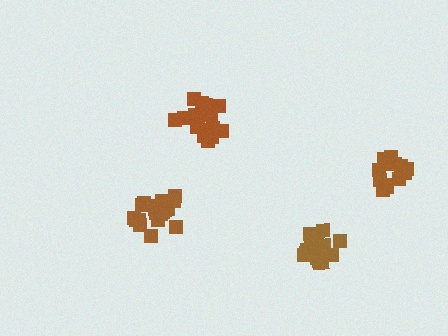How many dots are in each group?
Group 1: 19 dots, Group 2: 19 dots, Group 3: 20 dots, Group 4: 14 dots (72 total).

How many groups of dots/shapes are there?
There are 4 groups.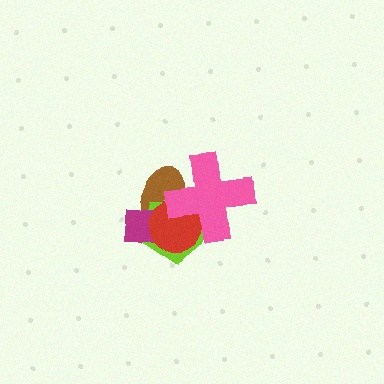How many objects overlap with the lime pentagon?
4 objects overlap with the lime pentagon.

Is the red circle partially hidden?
Yes, it is partially covered by another shape.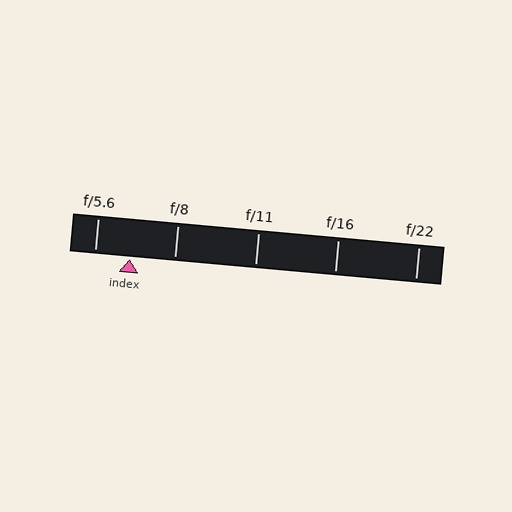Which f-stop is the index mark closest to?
The index mark is closest to f/5.6.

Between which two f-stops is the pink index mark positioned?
The index mark is between f/5.6 and f/8.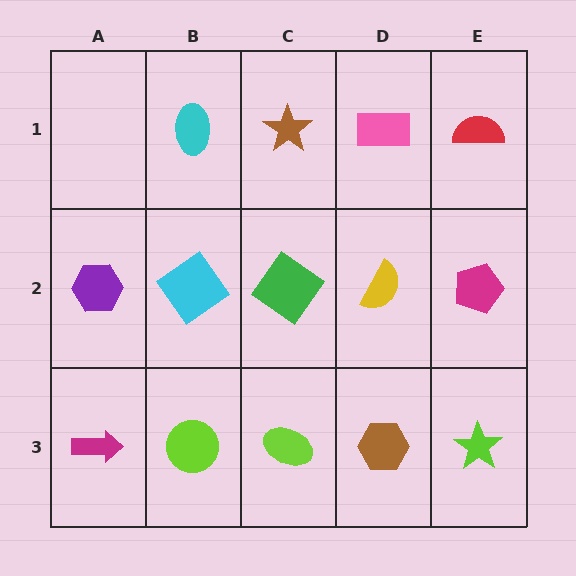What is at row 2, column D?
A yellow semicircle.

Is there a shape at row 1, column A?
No, that cell is empty.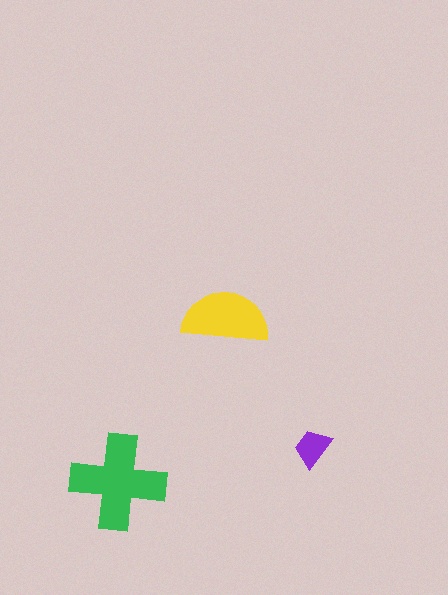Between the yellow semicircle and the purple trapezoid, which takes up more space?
The yellow semicircle.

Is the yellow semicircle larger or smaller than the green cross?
Smaller.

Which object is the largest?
The green cross.